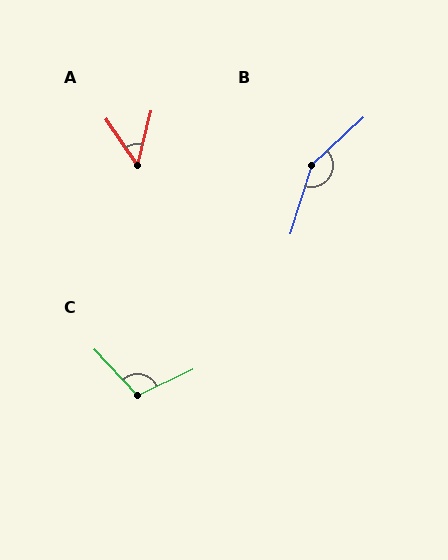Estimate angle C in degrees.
Approximately 108 degrees.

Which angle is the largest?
B, at approximately 150 degrees.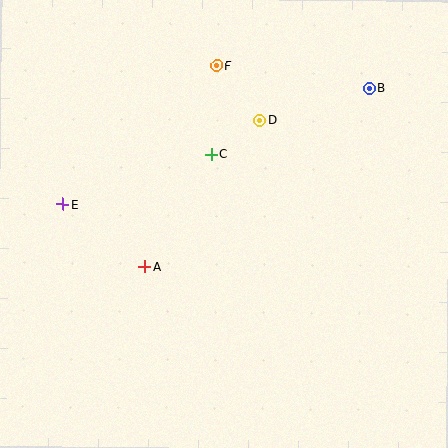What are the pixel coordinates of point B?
Point B is at (369, 88).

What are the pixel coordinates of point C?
Point C is at (211, 154).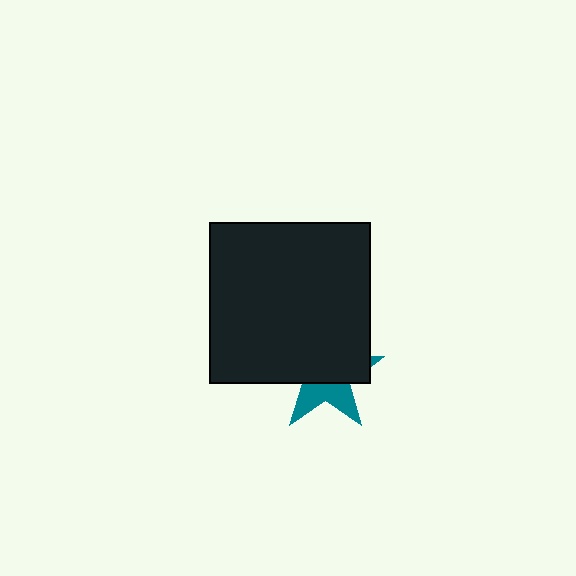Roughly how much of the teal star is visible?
A small part of it is visible (roughly 38%).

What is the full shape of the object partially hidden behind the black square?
The partially hidden object is a teal star.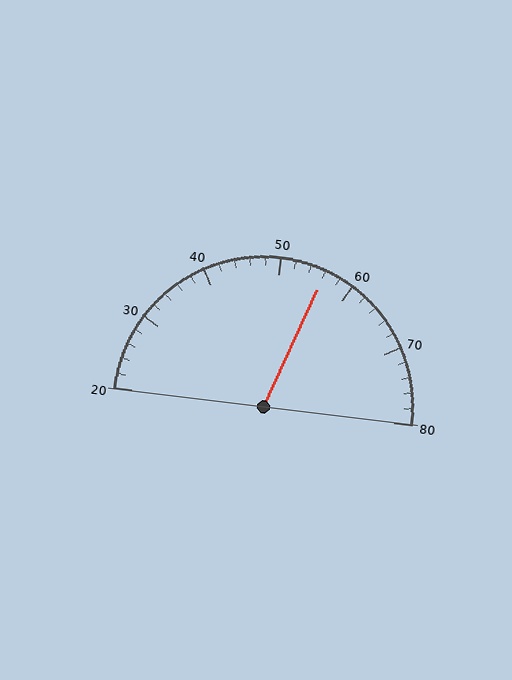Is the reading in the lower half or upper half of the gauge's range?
The reading is in the upper half of the range (20 to 80).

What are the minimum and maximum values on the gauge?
The gauge ranges from 20 to 80.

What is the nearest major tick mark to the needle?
The nearest major tick mark is 60.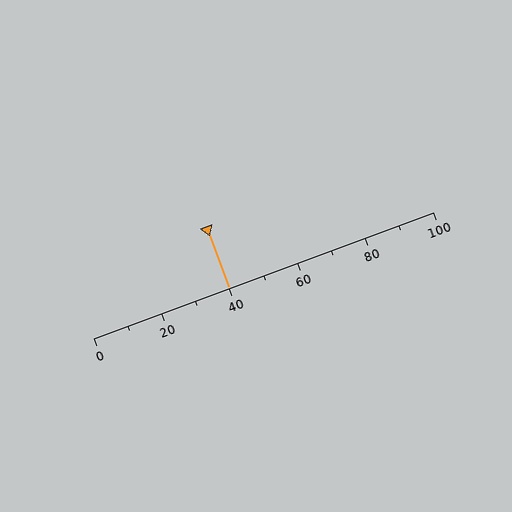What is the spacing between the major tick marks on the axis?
The major ticks are spaced 20 apart.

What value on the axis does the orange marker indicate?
The marker indicates approximately 40.